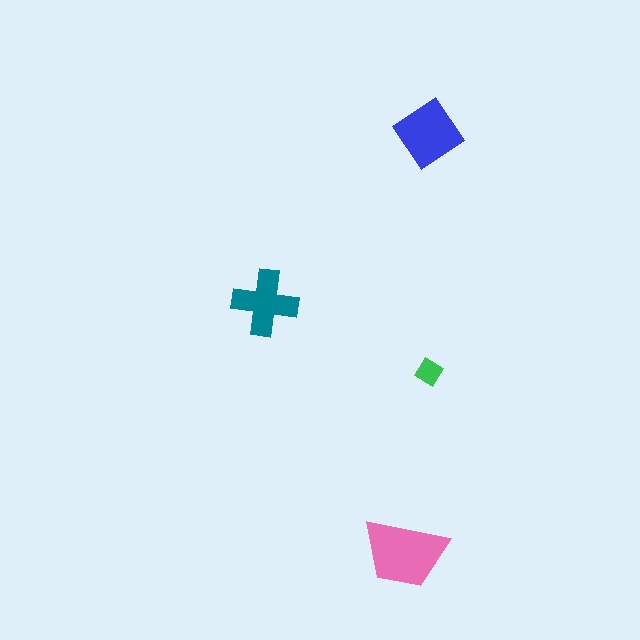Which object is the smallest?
The green diamond.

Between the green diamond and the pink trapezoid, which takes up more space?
The pink trapezoid.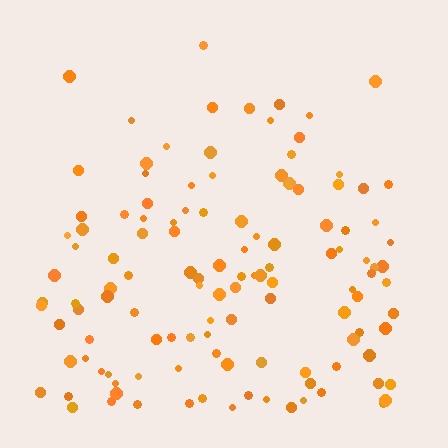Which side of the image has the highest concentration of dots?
The bottom.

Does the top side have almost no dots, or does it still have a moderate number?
Still a moderate number, just noticeably fewer than the bottom.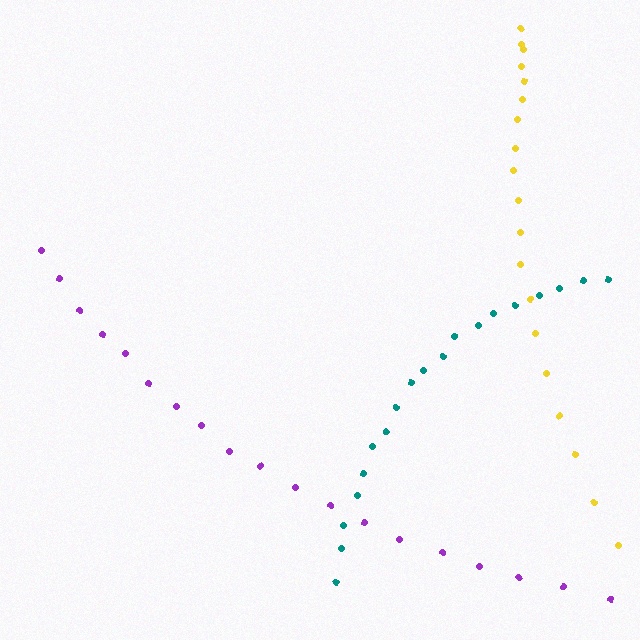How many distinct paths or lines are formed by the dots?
There are 3 distinct paths.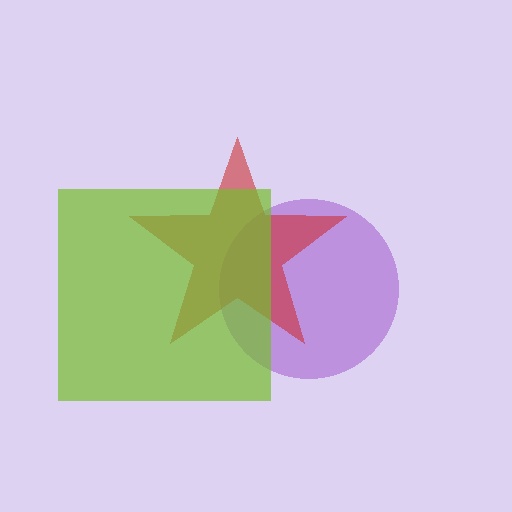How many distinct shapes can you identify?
There are 3 distinct shapes: a purple circle, a red star, a lime square.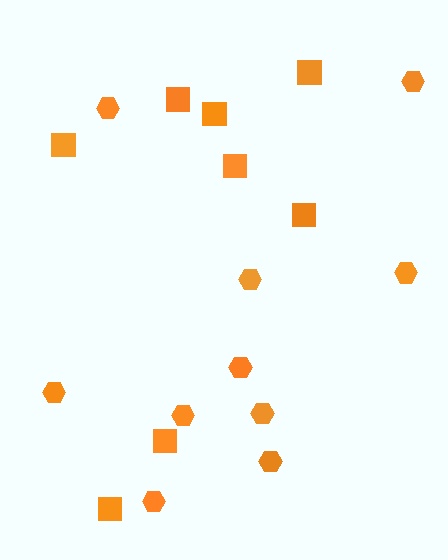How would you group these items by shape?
There are 2 groups: one group of squares (8) and one group of hexagons (10).